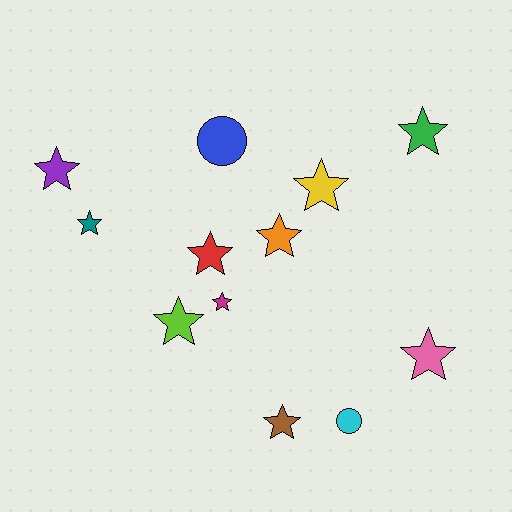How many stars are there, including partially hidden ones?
There are 10 stars.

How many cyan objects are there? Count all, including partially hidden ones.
There is 1 cyan object.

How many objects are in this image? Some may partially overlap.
There are 12 objects.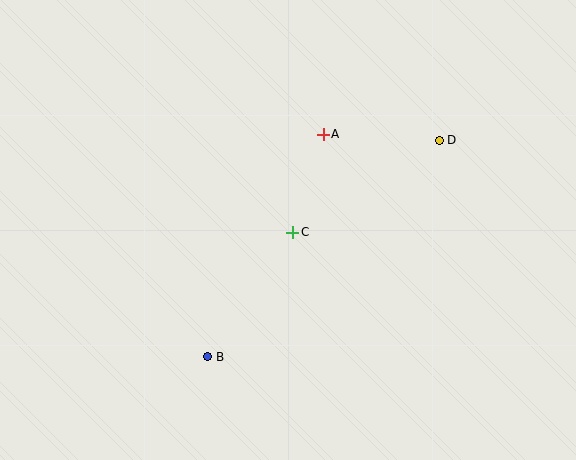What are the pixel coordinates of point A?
Point A is at (323, 134).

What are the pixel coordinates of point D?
Point D is at (439, 140).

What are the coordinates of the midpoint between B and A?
The midpoint between B and A is at (266, 245).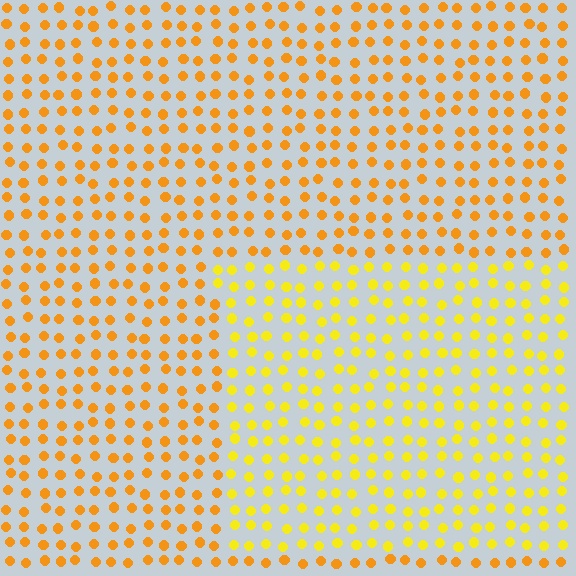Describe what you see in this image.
The image is filled with small orange elements in a uniform arrangement. A rectangle-shaped region is visible where the elements are tinted to a slightly different hue, forming a subtle color boundary.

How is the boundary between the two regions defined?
The boundary is defined purely by a slight shift in hue (about 24 degrees). Spacing, size, and orientation are identical on both sides.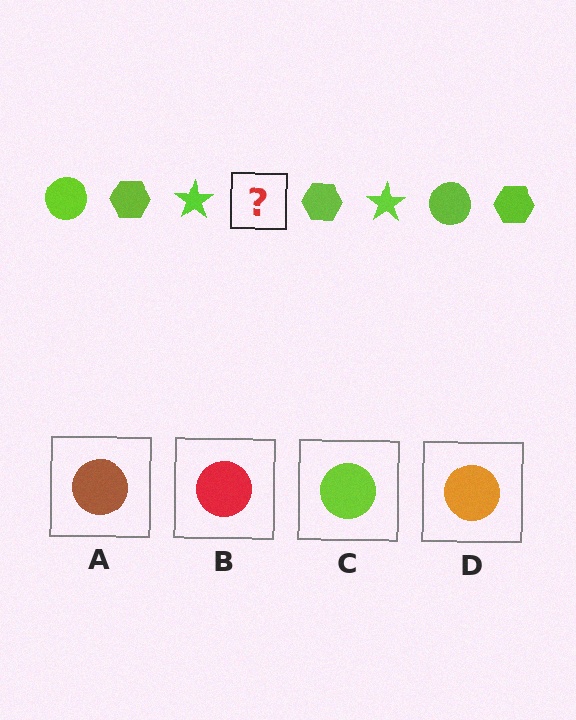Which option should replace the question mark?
Option C.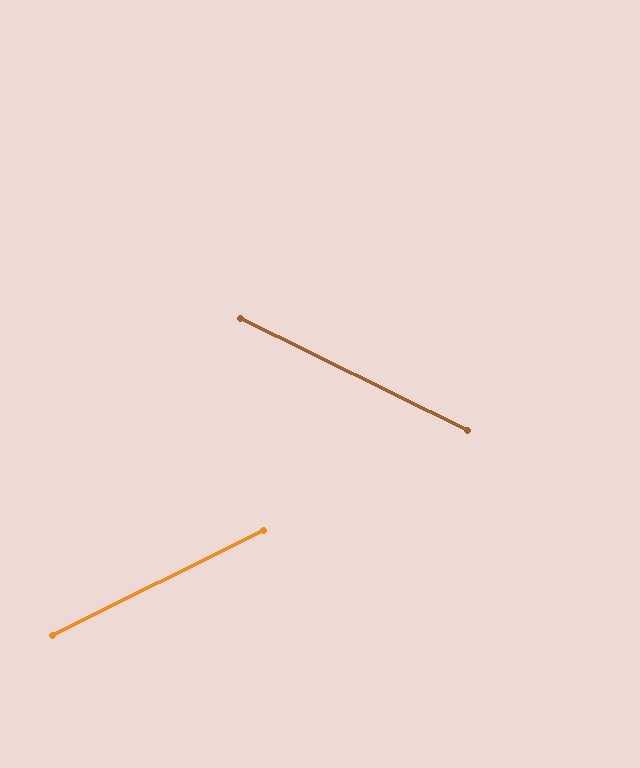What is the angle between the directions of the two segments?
Approximately 53 degrees.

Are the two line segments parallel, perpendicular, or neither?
Neither parallel nor perpendicular — they differ by about 53°.